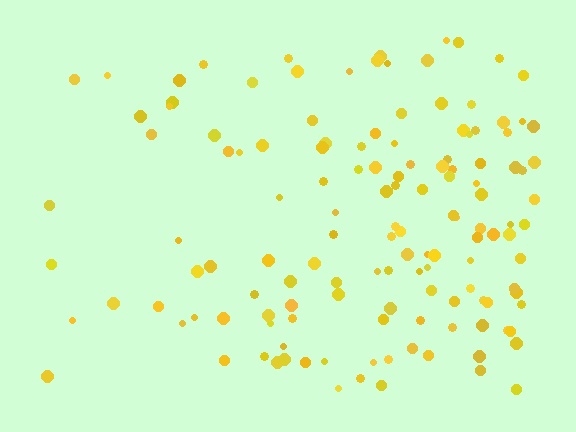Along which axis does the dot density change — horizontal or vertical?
Horizontal.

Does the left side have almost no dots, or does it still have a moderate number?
Still a moderate number, just noticeably fewer than the right.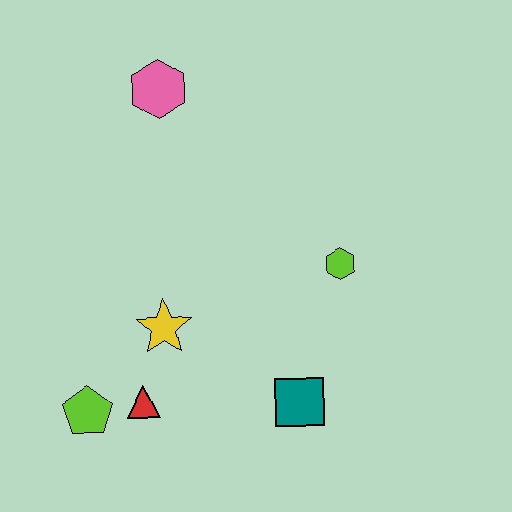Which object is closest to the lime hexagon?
The teal square is closest to the lime hexagon.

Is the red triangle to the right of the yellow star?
No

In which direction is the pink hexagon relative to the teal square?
The pink hexagon is above the teal square.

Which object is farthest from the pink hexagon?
The teal square is farthest from the pink hexagon.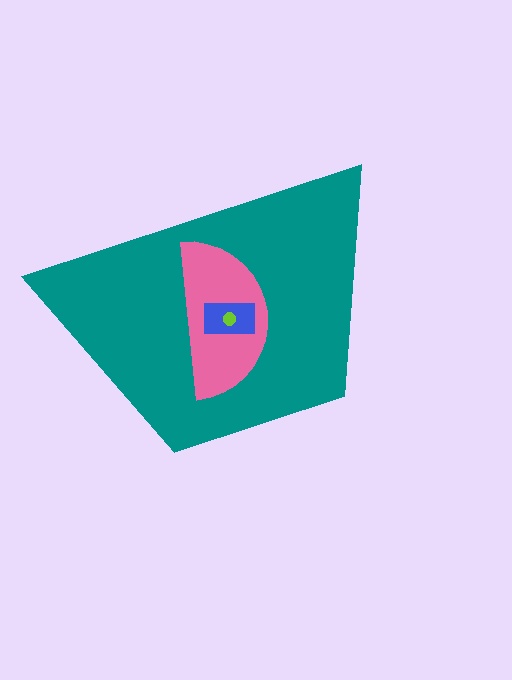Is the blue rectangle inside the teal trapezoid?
Yes.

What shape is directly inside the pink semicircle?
The blue rectangle.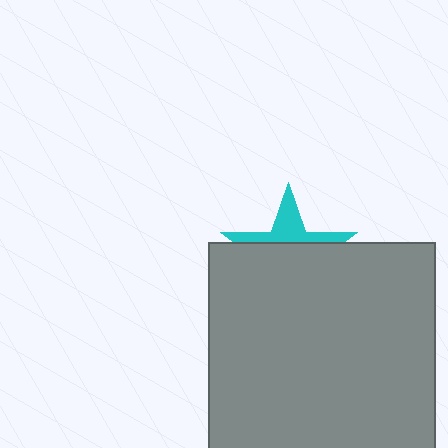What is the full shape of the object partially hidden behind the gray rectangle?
The partially hidden object is a cyan star.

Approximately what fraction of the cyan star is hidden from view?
Roughly 66% of the cyan star is hidden behind the gray rectangle.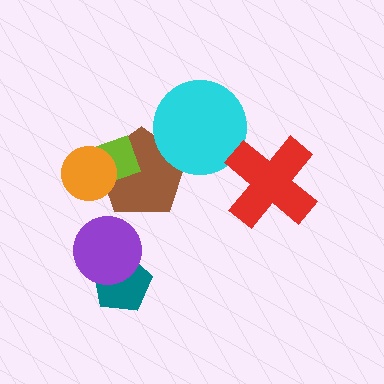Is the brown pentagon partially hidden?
Yes, it is partially covered by another shape.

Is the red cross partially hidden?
No, no other shape covers it.